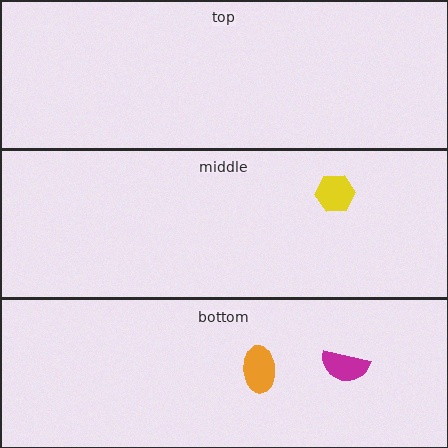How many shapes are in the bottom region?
2.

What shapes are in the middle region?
The yellow hexagon.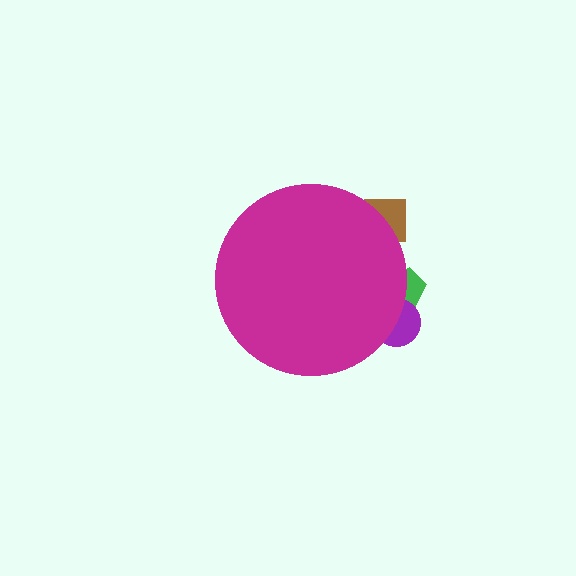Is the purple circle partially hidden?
Yes, the purple circle is partially hidden behind the magenta circle.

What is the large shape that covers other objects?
A magenta circle.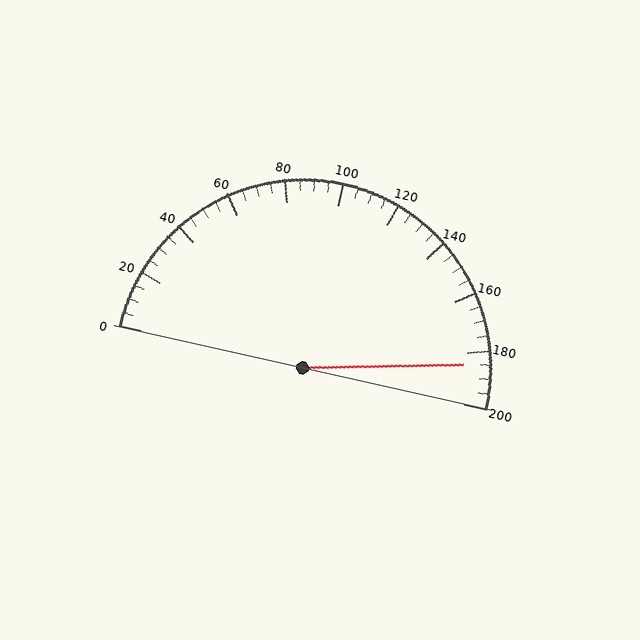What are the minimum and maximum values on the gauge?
The gauge ranges from 0 to 200.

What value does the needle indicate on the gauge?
The needle indicates approximately 185.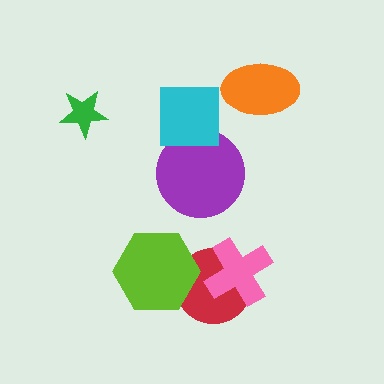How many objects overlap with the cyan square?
1 object overlaps with the cyan square.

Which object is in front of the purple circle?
The cyan square is in front of the purple circle.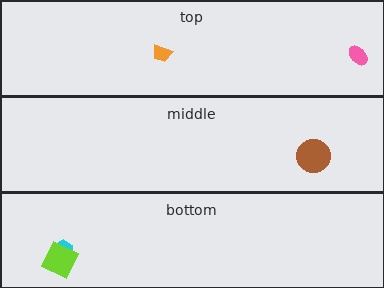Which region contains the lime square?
The bottom region.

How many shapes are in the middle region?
1.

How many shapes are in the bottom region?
2.